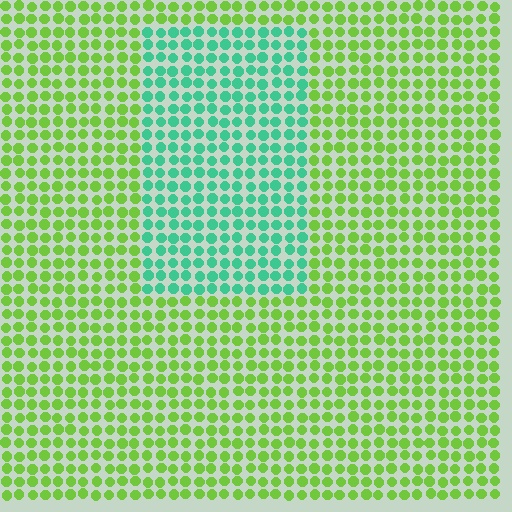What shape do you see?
I see a rectangle.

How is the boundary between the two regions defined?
The boundary is defined purely by a slight shift in hue (about 59 degrees). Spacing, size, and orientation are identical on both sides.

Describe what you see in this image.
The image is filled with small lime elements in a uniform arrangement. A rectangle-shaped region is visible where the elements are tinted to a slightly different hue, forming a subtle color boundary.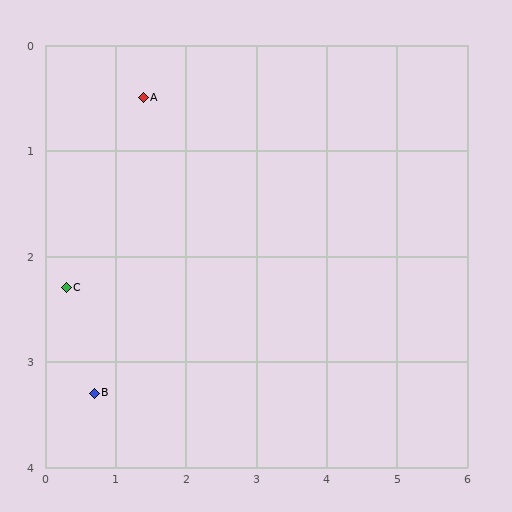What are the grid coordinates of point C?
Point C is at approximately (0.3, 2.3).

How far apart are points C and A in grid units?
Points C and A are about 2.1 grid units apart.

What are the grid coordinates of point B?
Point B is at approximately (0.7, 3.3).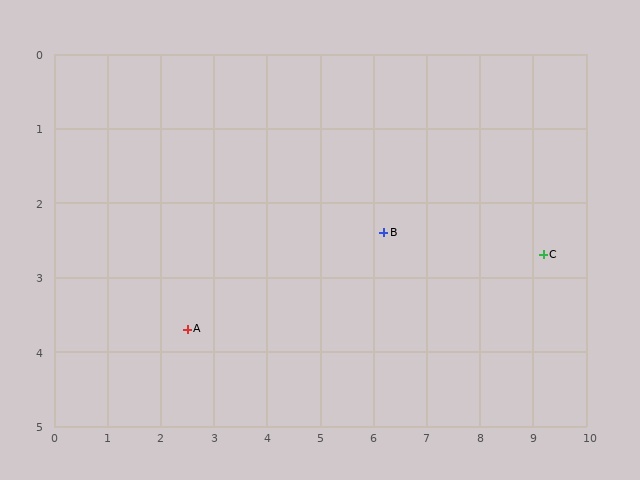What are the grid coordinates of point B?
Point B is at approximately (6.2, 2.4).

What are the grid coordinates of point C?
Point C is at approximately (9.2, 2.7).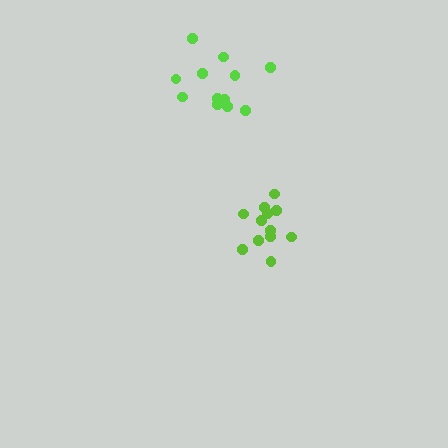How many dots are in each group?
Group 1: 12 dots, Group 2: 12 dots (24 total).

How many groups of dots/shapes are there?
There are 2 groups.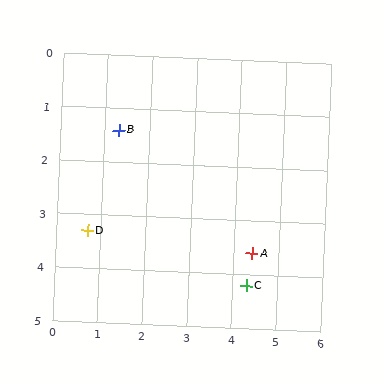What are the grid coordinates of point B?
Point B is at approximately (1.3, 1.4).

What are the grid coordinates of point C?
Point C is at approximately (4.3, 4.2).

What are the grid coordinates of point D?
Point D is at approximately (0.7, 3.3).